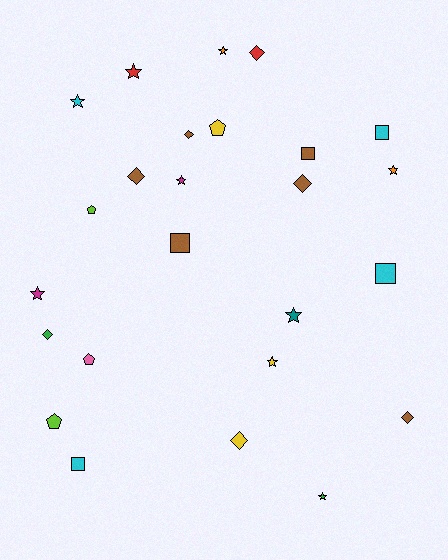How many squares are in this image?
There are 5 squares.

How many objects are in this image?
There are 25 objects.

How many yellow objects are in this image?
There are 3 yellow objects.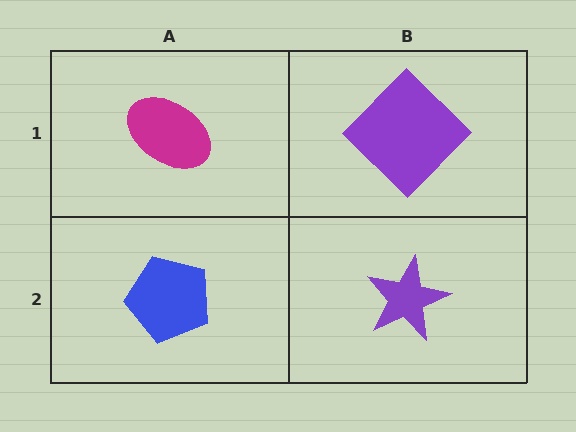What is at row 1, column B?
A purple diamond.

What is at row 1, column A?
A magenta ellipse.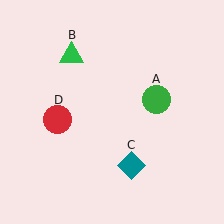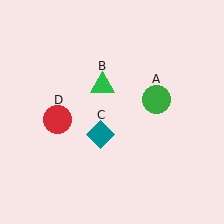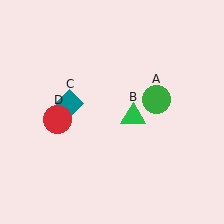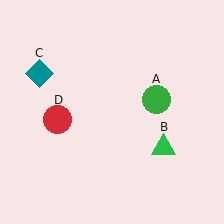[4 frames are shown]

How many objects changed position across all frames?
2 objects changed position: green triangle (object B), teal diamond (object C).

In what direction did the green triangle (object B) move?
The green triangle (object B) moved down and to the right.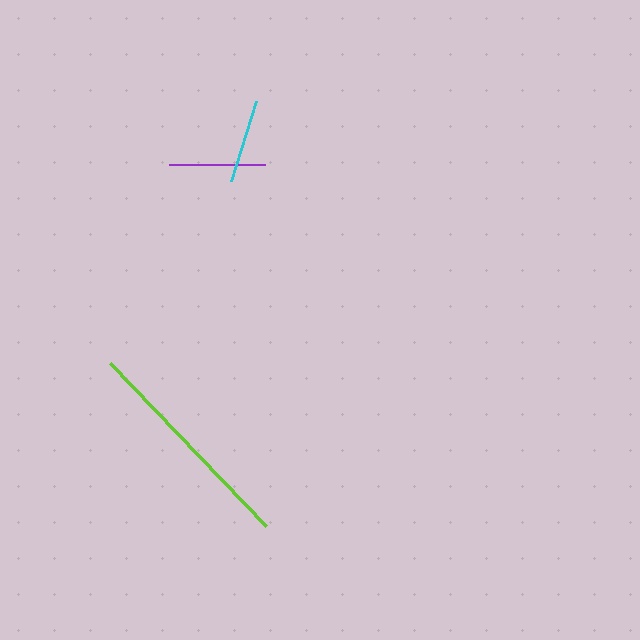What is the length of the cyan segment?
The cyan segment is approximately 84 pixels long.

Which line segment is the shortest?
The cyan line is the shortest at approximately 84 pixels.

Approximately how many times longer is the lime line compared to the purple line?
The lime line is approximately 2.4 times the length of the purple line.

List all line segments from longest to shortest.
From longest to shortest: lime, purple, cyan.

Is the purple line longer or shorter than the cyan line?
The purple line is longer than the cyan line.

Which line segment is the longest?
The lime line is the longest at approximately 226 pixels.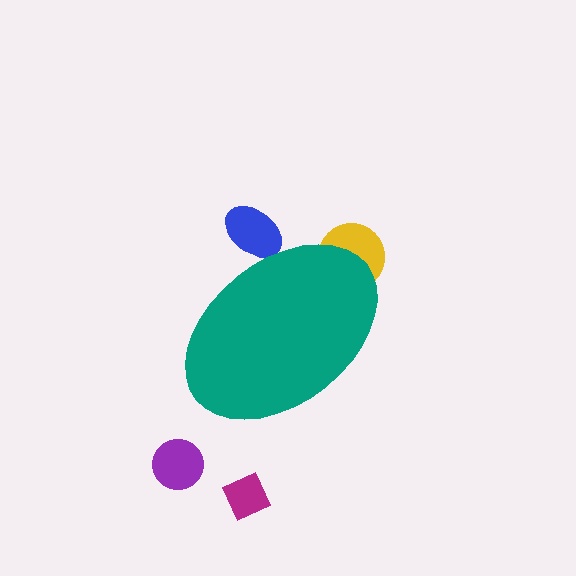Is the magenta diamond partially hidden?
No, the magenta diamond is fully visible.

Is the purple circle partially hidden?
No, the purple circle is fully visible.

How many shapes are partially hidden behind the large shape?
2 shapes are partially hidden.